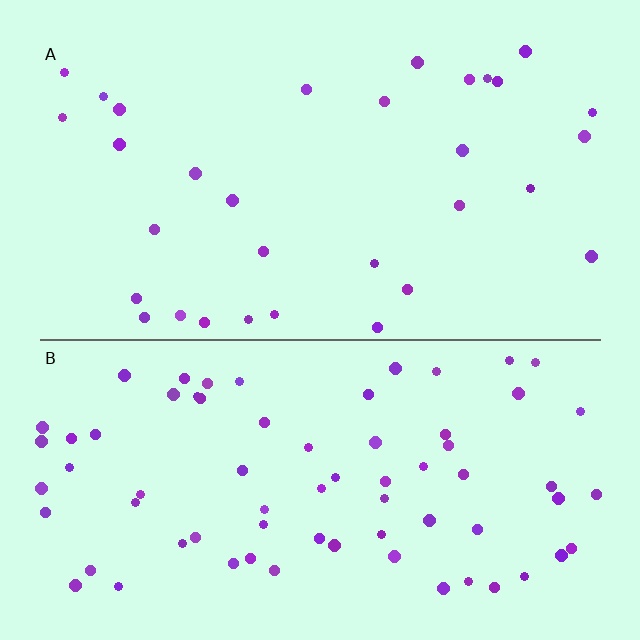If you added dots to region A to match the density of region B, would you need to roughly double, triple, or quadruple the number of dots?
Approximately double.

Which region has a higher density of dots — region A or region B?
B (the bottom).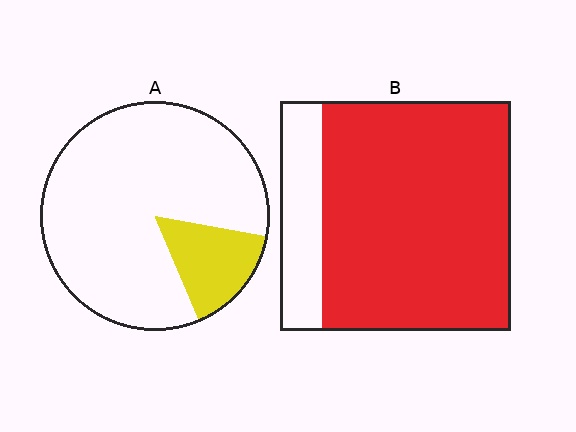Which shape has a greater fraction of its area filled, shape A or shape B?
Shape B.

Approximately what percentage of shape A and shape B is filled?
A is approximately 15% and B is approximately 80%.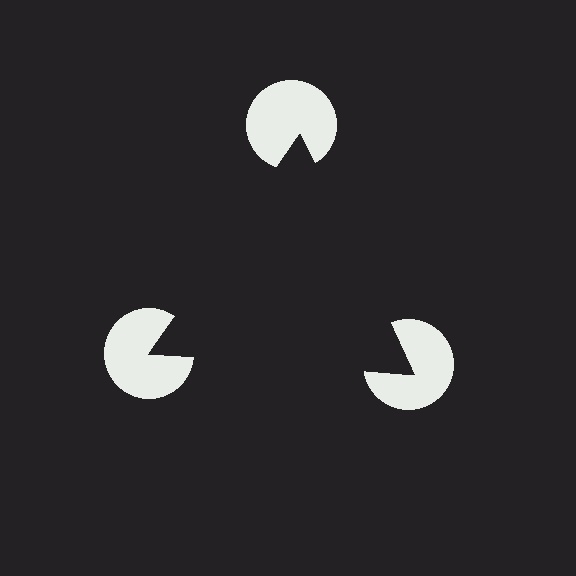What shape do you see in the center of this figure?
An illusory triangle — its edges are inferred from the aligned wedge cuts in the pac-man discs, not physically drawn.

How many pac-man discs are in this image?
There are 3 — one at each vertex of the illusory triangle.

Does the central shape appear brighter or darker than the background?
It typically appears slightly darker than the background, even though no actual brightness change is drawn.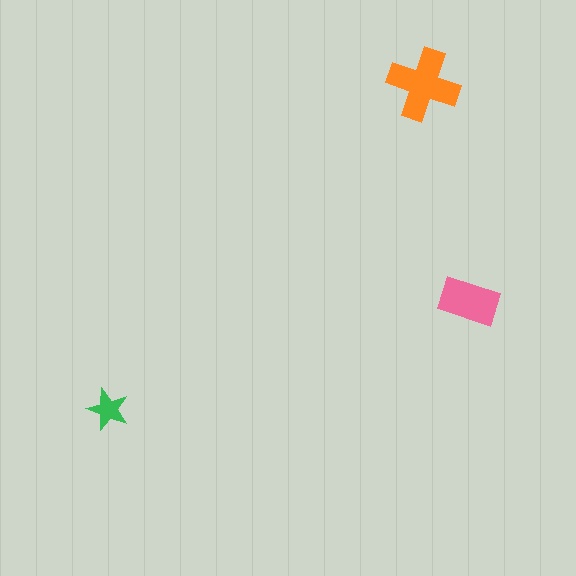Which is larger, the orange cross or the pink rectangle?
The orange cross.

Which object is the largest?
The orange cross.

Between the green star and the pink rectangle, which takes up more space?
The pink rectangle.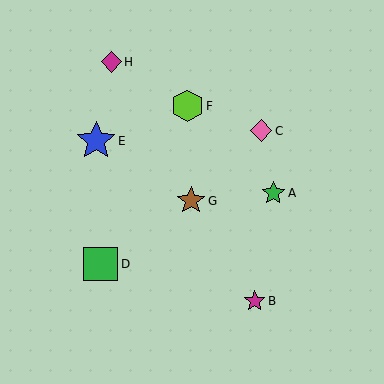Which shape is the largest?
The blue star (labeled E) is the largest.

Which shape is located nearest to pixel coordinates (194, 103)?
The lime hexagon (labeled F) at (187, 106) is nearest to that location.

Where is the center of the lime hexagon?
The center of the lime hexagon is at (187, 106).